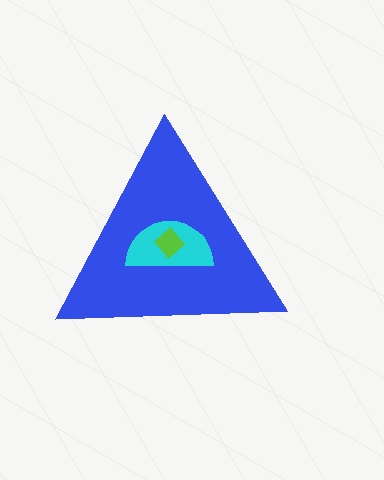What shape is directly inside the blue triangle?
The cyan semicircle.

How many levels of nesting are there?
3.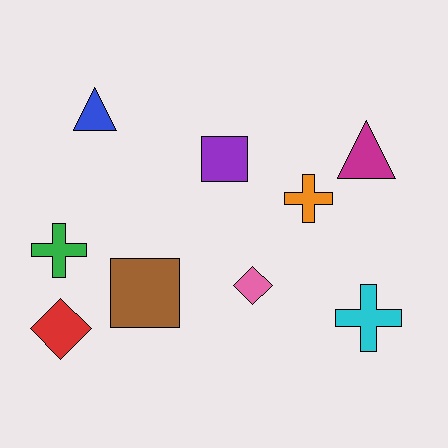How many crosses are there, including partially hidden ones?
There are 3 crosses.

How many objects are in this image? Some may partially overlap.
There are 9 objects.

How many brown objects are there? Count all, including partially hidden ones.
There is 1 brown object.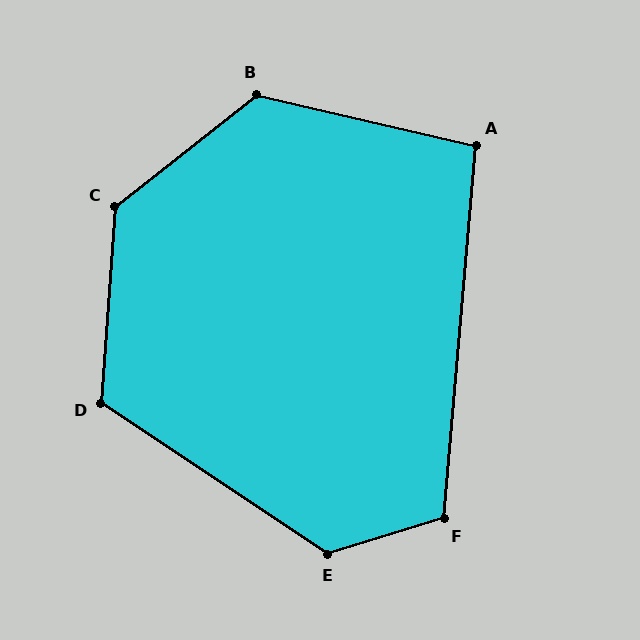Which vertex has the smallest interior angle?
A, at approximately 98 degrees.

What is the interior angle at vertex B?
Approximately 129 degrees (obtuse).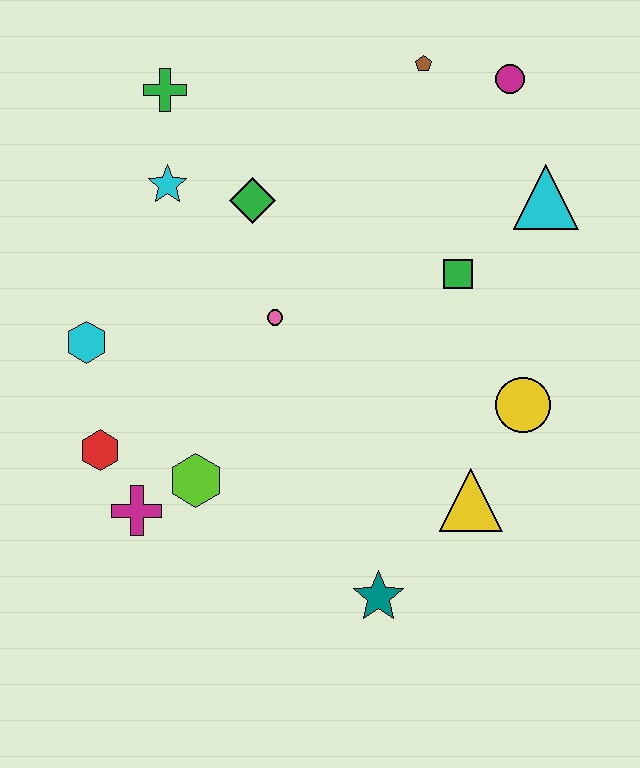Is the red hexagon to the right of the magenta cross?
No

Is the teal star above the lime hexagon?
No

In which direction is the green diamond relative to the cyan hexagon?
The green diamond is to the right of the cyan hexagon.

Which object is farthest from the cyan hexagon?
The magenta circle is farthest from the cyan hexagon.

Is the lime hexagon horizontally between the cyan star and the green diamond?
Yes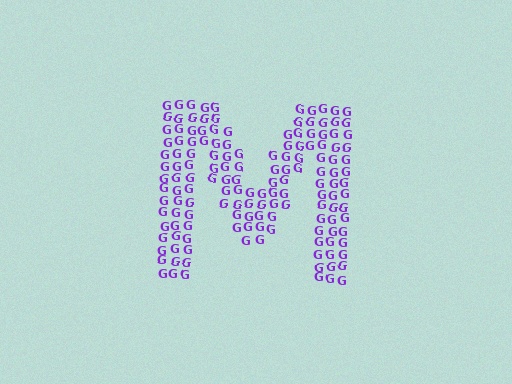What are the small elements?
The small elements are letter G's.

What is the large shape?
The large shape is the letter M.